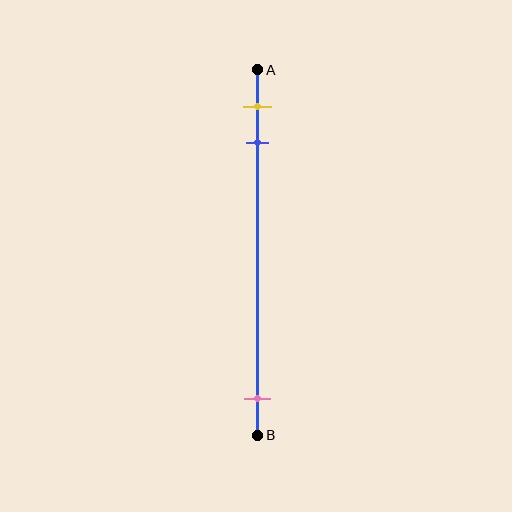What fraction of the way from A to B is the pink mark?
The pink mark is approximately 90% (0.9) of the way from A to B.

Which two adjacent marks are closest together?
The yellow and blue marks are the closest adjacent pair.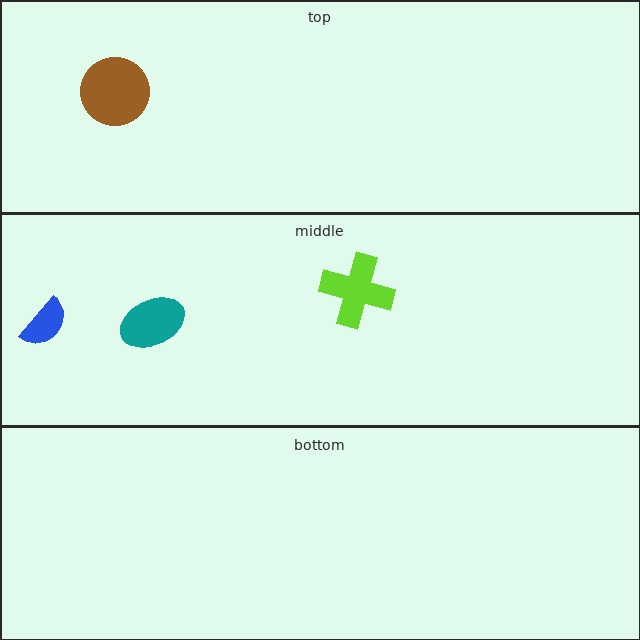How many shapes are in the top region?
1.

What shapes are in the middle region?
The lime cross, the teal ellipse, the blue semicircle.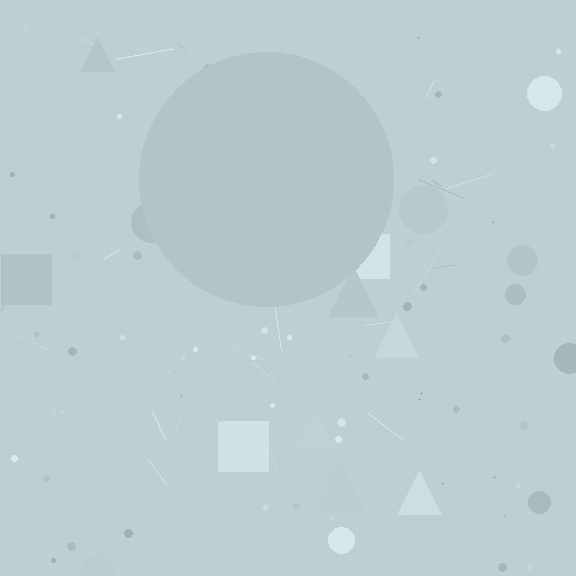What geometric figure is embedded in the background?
A circle is embedded in the background.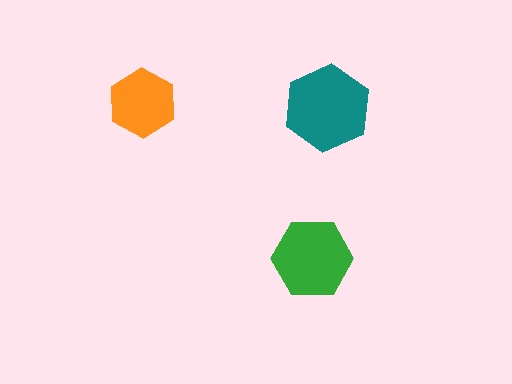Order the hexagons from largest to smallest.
the teal one, the green one, the orange one.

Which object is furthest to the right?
The teal hexagon is rightmost.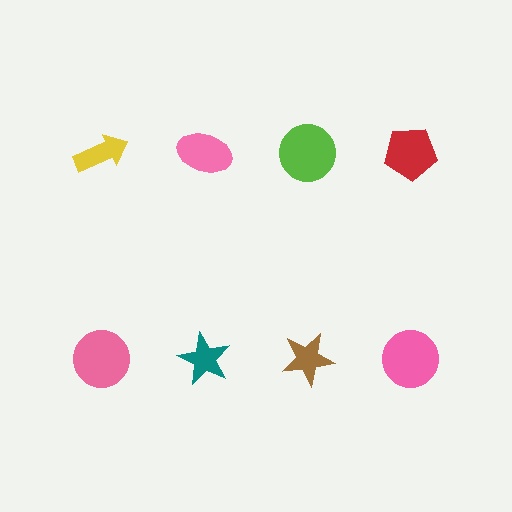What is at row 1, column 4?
A red pentagon.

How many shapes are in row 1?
4 shapes.